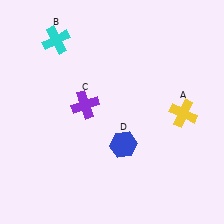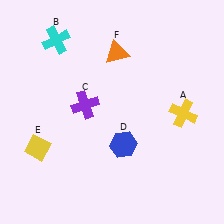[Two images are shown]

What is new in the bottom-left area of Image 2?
A yellow diamond (E) was added in the bottom-left area of Image 2.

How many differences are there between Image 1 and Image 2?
There are 2 differences between the two images.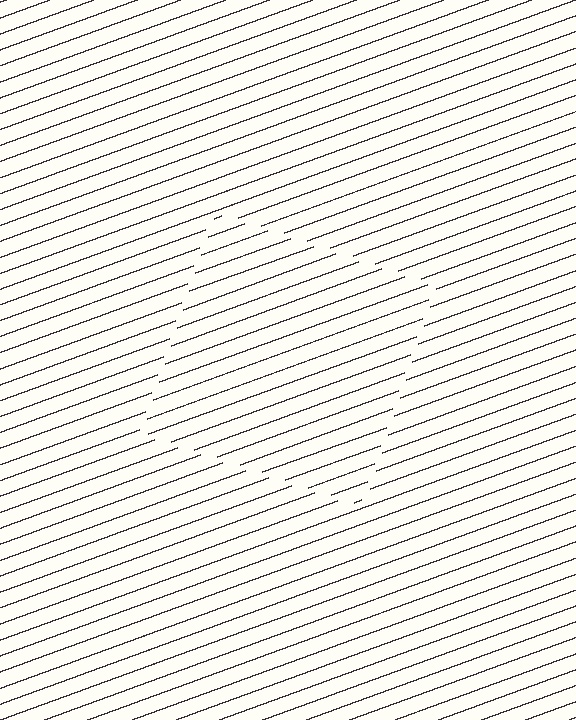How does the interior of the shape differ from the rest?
The interior of the shape contains the same grating, shifted by half a period — the contour is defined by the phase discontinuity where line-ends from the inner and outer gratings abut.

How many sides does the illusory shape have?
4 sides — the line-ends trace a square.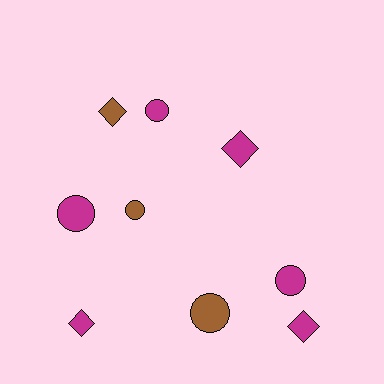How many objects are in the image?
There are 9 objects.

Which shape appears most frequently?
Circle, with 5 objects.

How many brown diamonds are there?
There is 1 brown diamond.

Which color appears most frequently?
Magenta, with 6 objects.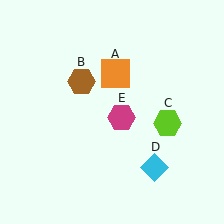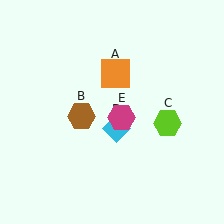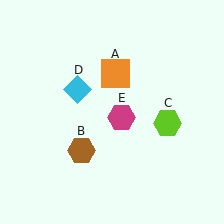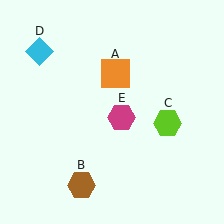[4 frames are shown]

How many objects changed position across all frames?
2 objects changed position: brown hexagon (object B), cyan diamond (object D).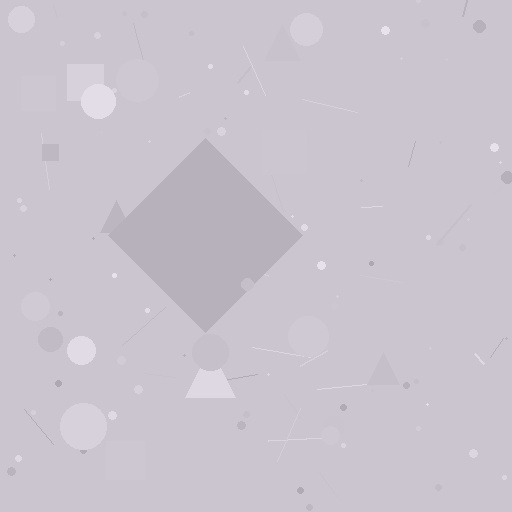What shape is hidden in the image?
A diamond is hidden in the image.